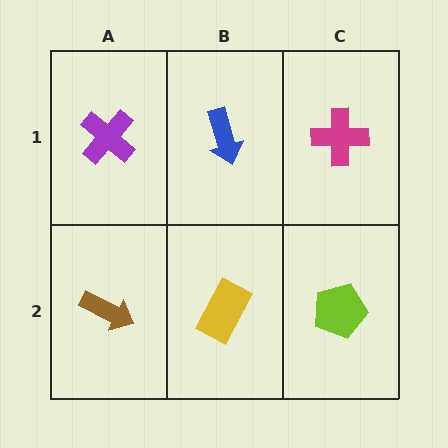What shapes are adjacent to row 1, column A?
A brown arrow (row 2, column A), a blue arrow (row 1, column B).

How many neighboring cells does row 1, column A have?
2.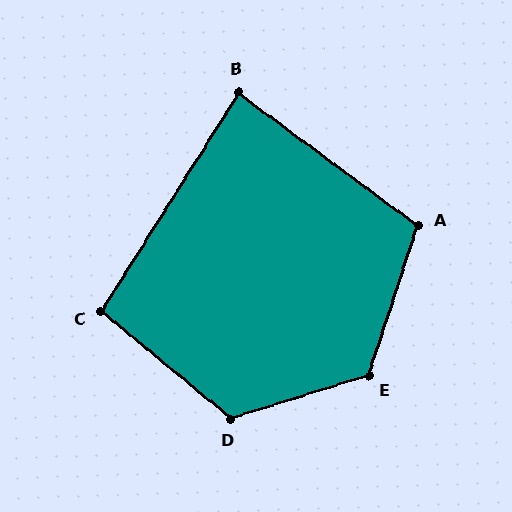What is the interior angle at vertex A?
Approximately 109 degrees (obtuse).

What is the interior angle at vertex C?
Approximately 97 degrees (obtuse).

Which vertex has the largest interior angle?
E, at approximately 125 degrees.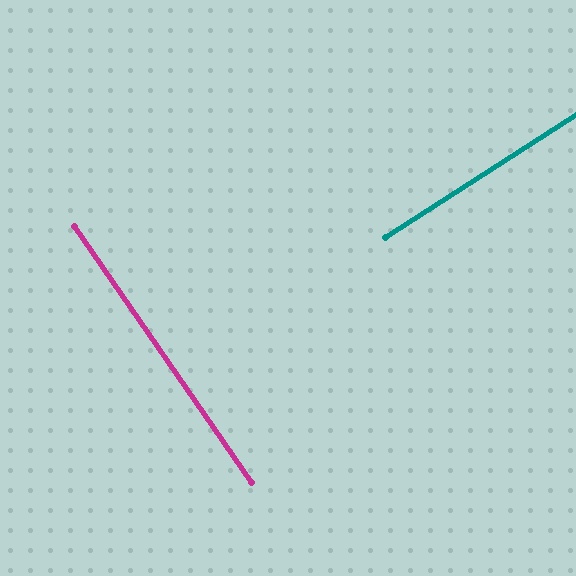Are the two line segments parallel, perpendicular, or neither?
Perpendicular — they meet at approximately 88°.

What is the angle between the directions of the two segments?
Approximately 88 degrees.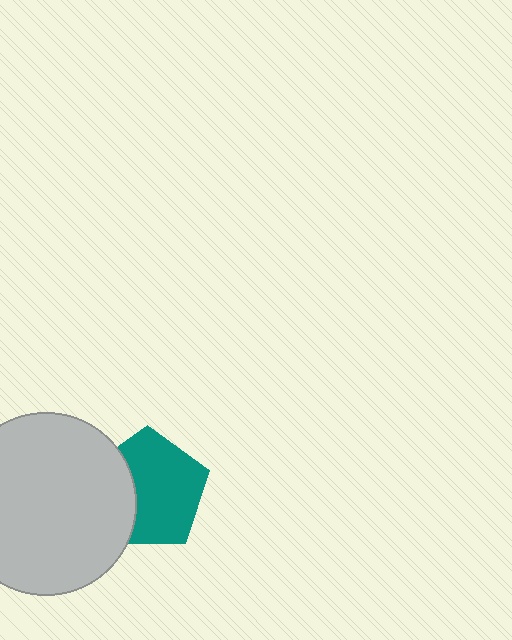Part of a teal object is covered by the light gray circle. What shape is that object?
It is a pentagon.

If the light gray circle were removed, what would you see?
You would see the complete teal pentagon.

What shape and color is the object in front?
The object in front is a light gray circle.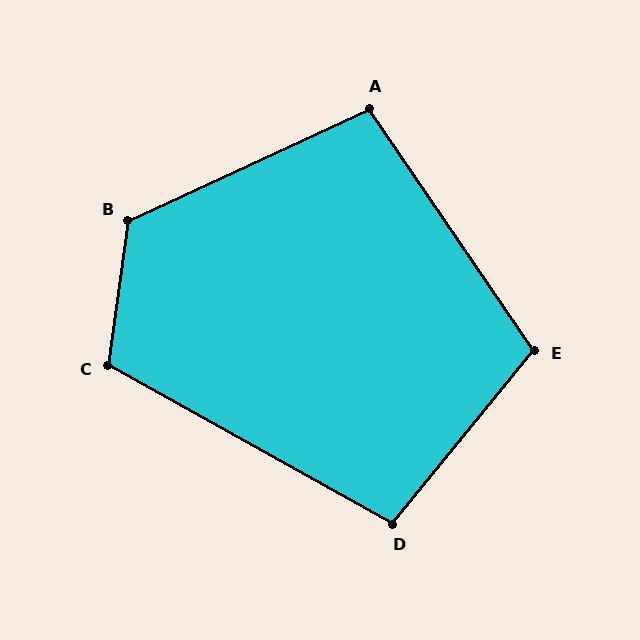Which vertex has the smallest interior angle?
A, at approximately 100 degrees.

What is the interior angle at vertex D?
Approximately 100 degrees (obtuse).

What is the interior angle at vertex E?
Approximately 106 degrees (obtuse).